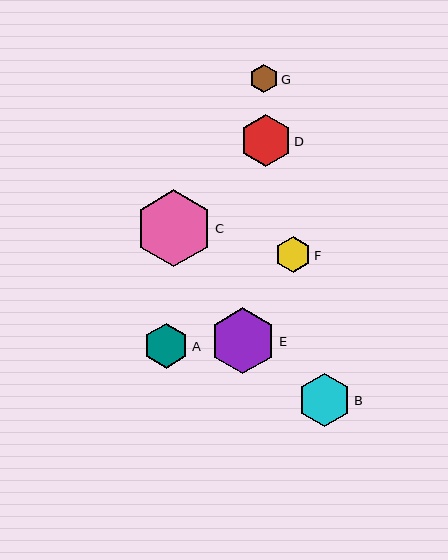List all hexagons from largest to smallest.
From largest to smallest: C, E, B, D, A, F, G.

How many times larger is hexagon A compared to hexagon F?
Hexagon A is approximately 1.3 times the size of hexagon F.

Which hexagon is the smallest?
Hexagon G is the smallest with a size of approximately 28 pixels.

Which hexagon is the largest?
Hexagon C is the largest with a size of approximately 77 pixels.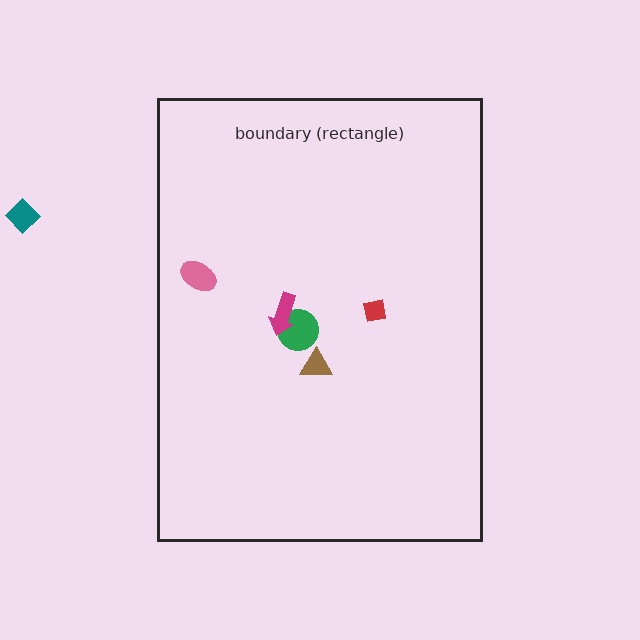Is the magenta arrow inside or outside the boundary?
Inside.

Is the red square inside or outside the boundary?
Inside.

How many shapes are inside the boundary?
5 inside, 1 outside.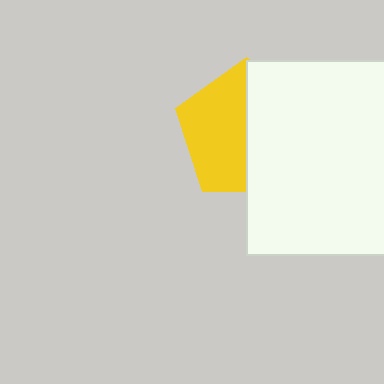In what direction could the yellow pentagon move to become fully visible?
The yellow pentagon could move left. That would shift it out from behind the white square entirely.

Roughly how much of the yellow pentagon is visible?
About half of it is visible (roughly 49%).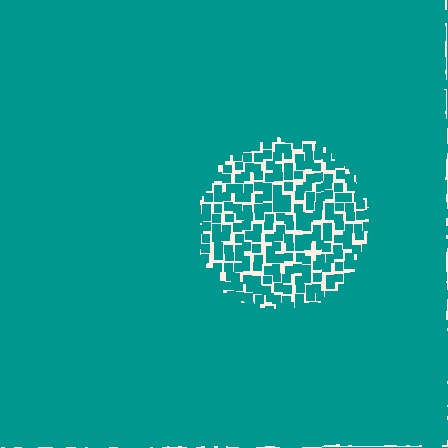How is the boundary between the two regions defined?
The boundary is defined by a change in element density (approximately 3.0x ratio). All elements are the same color, size, and shape.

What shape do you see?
I see a circle.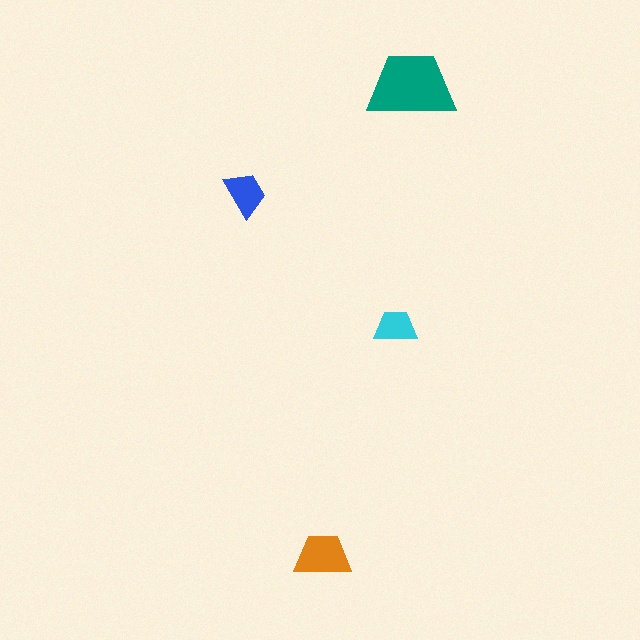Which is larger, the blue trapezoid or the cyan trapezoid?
The blue one.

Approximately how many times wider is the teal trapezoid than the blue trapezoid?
About 2 times wider.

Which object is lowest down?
The orange trapezoid is bottommost.